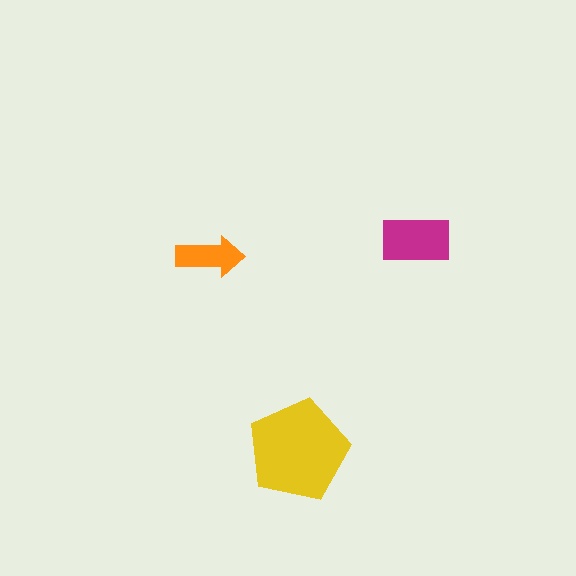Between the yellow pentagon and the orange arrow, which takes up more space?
The yellow pentagon.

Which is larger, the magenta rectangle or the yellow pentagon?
The yellow pentagon.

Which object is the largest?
The yellow pentagon.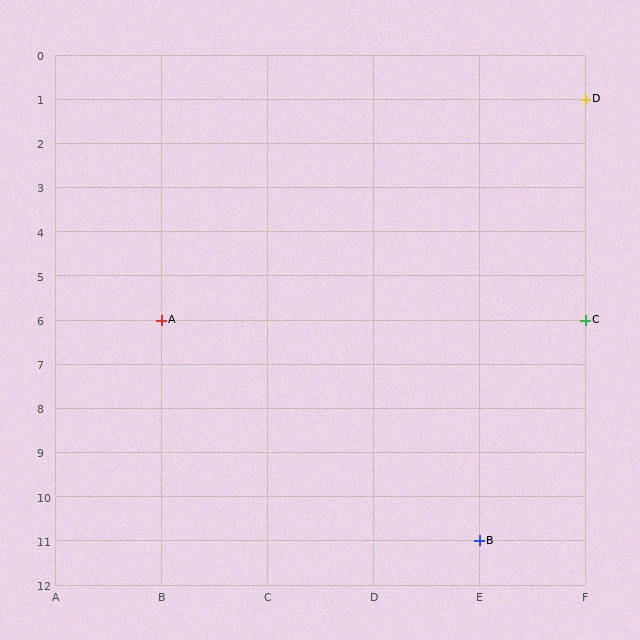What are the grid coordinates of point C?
Point C is at grid coordinates (F, 6).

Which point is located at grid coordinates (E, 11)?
Point B is at (E, 11).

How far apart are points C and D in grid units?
Points C and D are 5 rows apart.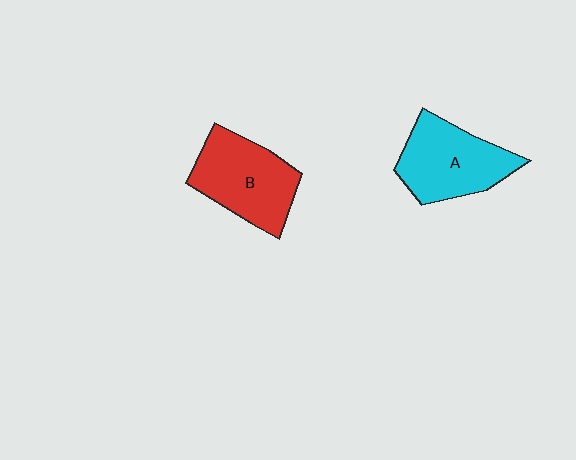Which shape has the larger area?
Shape B (red).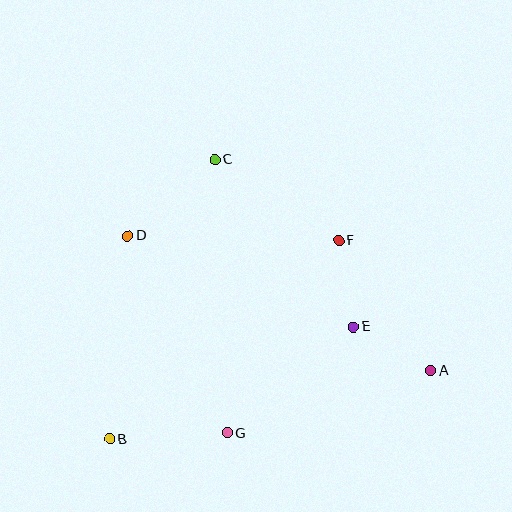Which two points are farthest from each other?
Points A and D are farthest from each other.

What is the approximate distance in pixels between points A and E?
The distance between A and E is approximately 89 pixels.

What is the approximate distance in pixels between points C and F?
The distance between C and F is approximately 148 pixels.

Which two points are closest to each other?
Points E and F are closest to each other.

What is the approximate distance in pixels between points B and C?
The distance between B and C is approximately 299 pixels.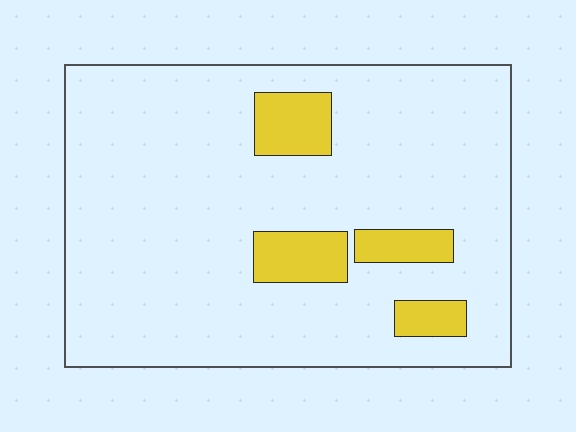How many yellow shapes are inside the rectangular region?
4.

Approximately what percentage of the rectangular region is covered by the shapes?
Approximately 10%.